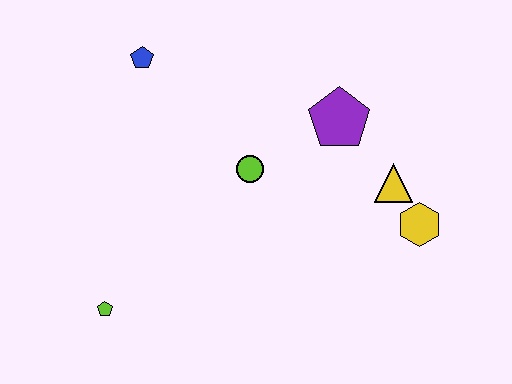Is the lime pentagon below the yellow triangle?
Yes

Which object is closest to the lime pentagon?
The lime circle is closest to the lime pentagon.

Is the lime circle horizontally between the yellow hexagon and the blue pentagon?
Yes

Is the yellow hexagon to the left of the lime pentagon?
No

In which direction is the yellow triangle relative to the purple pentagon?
The yellow triangle is below the purple pentagon.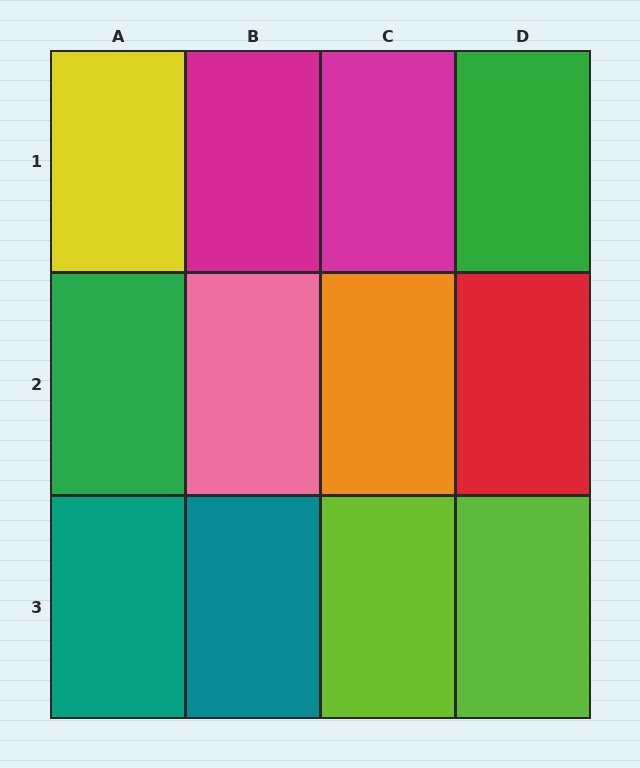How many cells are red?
1 cell is red.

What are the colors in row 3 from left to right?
Teal, teal, lime, lime.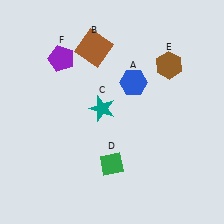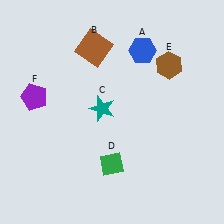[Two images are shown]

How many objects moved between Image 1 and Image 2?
2 objects moved between the two images.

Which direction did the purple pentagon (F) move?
The purple pentagon (F) moved down.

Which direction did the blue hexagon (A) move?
The blue hexagon (A) moved up.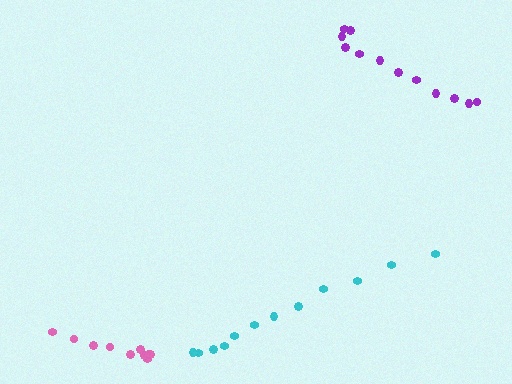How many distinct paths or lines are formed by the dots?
There are 3 distinct paths.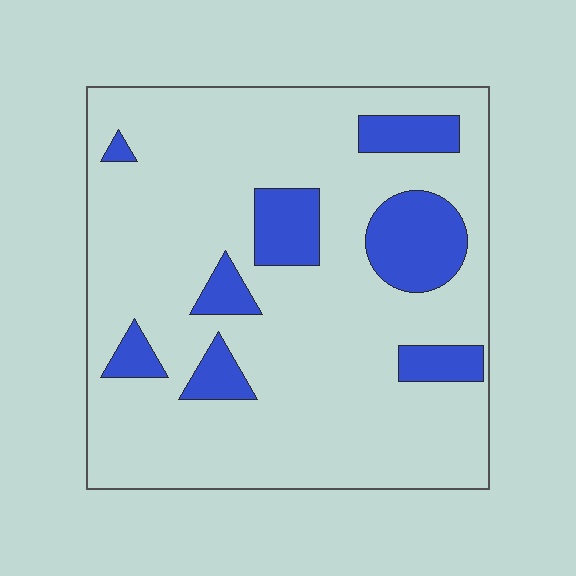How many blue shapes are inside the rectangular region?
8.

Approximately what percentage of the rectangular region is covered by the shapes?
Approximately 15%.